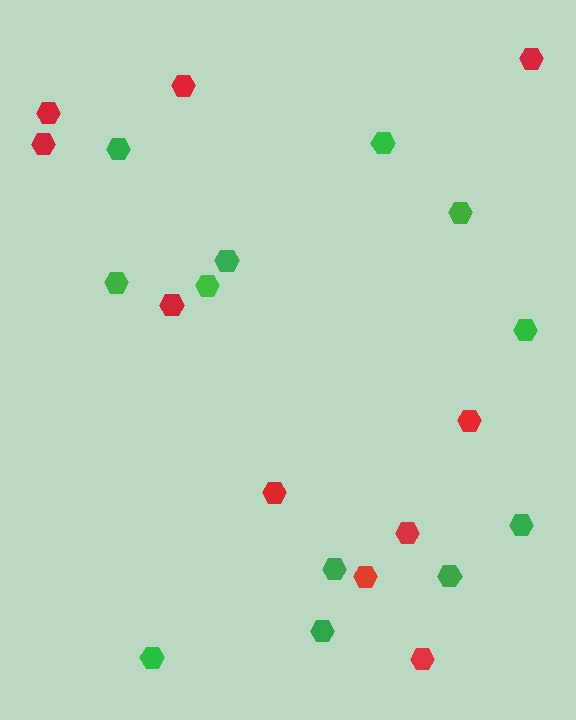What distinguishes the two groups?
There are 2 groups: one group of green hexagons (12) and one group of red hexagons (10).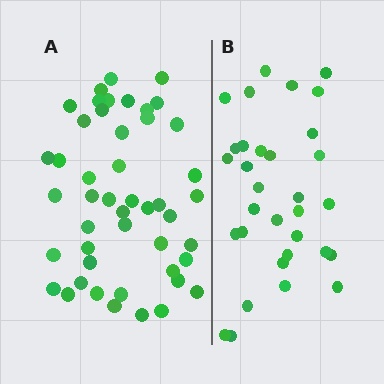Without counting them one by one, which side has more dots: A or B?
Region A (the left region) has more dots.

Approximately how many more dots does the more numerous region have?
Region A has approximately 15 more dots than region B.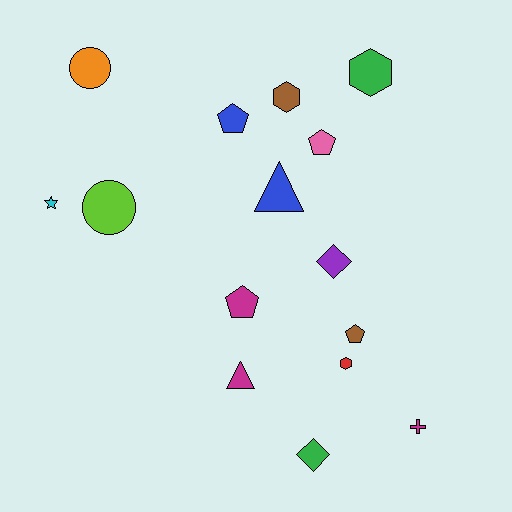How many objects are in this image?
There are 15 objects.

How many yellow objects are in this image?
There are no yellow objects.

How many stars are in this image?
There is 1 star.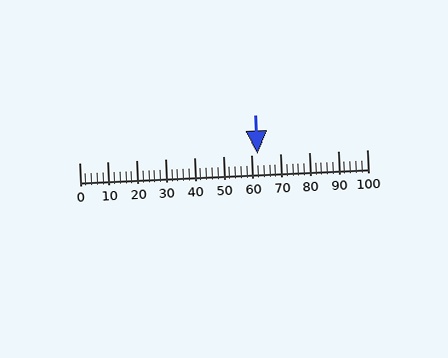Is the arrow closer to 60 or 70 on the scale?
The arrow is closer to 60.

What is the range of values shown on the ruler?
The ruler shows values from 0 to 100.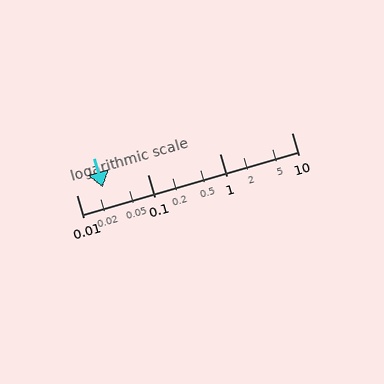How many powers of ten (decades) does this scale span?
The scale spans 3 decades, from 0.01 to 10.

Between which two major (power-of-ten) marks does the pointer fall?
The pointer is between 0.01 and 0.1.